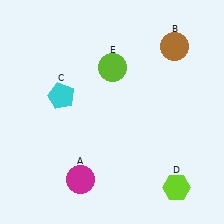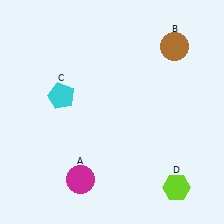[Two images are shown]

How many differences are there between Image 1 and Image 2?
There is 1 difference between the two images.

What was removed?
The lime circle (E) was removed in Image 2.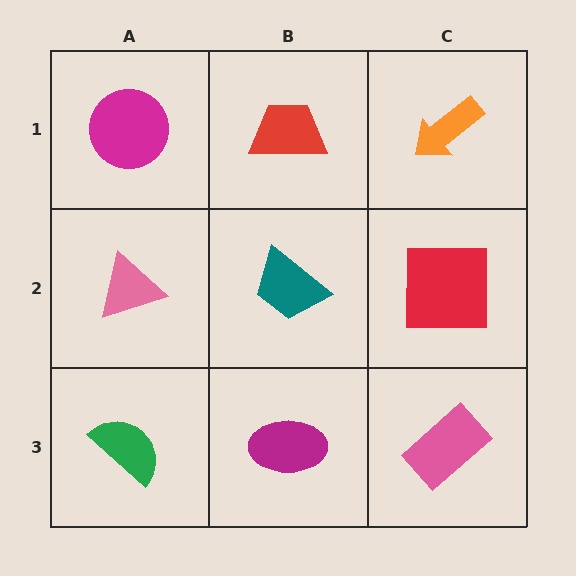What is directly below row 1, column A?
A pink triangle.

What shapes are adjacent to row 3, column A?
A pink triangle (row 2, column A), a magenta ellipse (row 3, column B).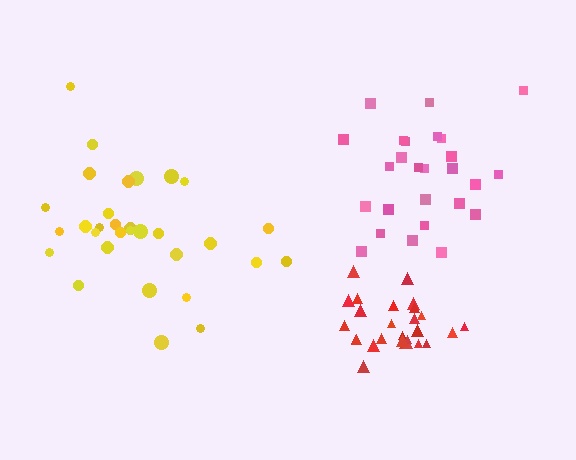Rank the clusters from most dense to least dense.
red, pink, yellow.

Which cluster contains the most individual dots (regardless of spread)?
Yellow (31).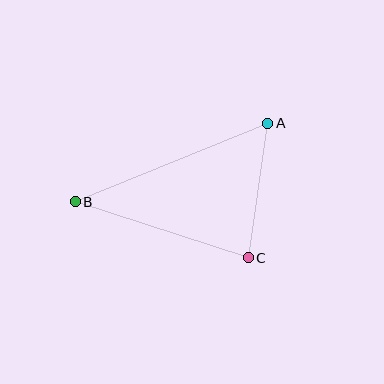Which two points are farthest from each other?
Points A and B are farthest from each other.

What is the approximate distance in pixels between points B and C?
The distance between B and C is approximately 182 pixels.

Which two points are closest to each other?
Points A and C are closest to each other.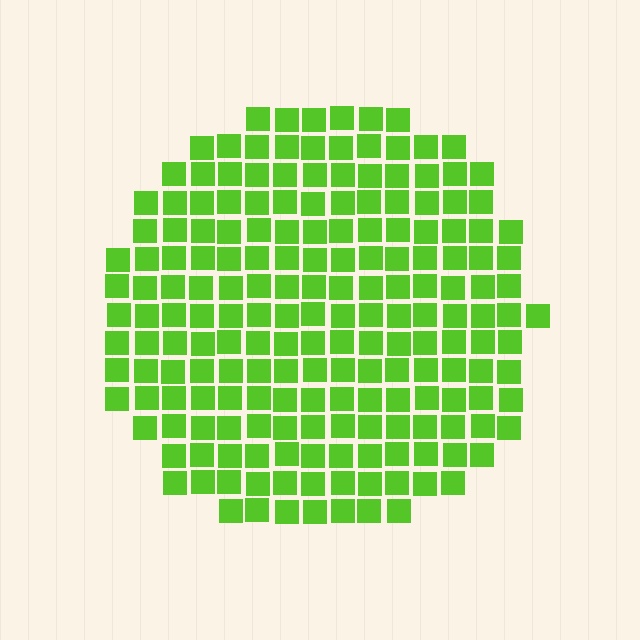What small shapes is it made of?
It is made of small squares.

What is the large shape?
The large shape is a circle.